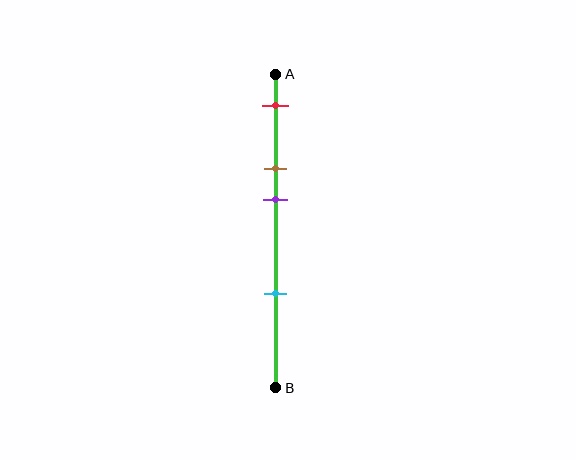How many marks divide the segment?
There are 4 marks dividing the segment.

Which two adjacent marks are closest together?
The brown and purple marks are the closest adjacent pair.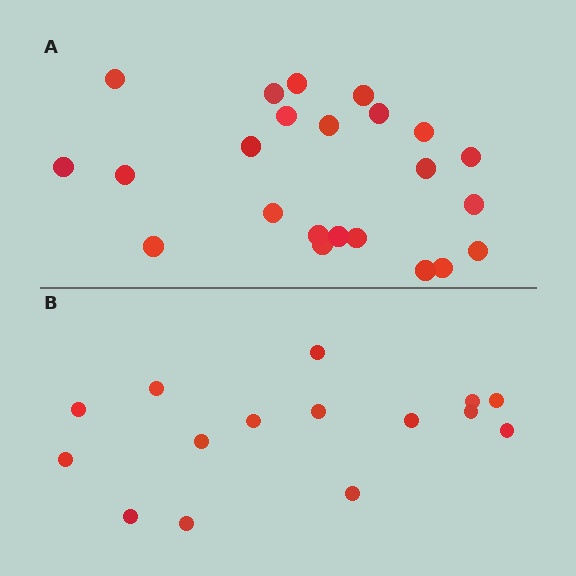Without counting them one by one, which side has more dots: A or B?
Region A (the top region) has more dots.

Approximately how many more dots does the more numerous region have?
Region A has roughly 8 or so more dots than region B.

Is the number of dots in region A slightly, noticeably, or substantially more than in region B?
Region A has substantially more. The ratio is roughly 1.5 to 1.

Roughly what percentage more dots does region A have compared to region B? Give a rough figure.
About 55% more.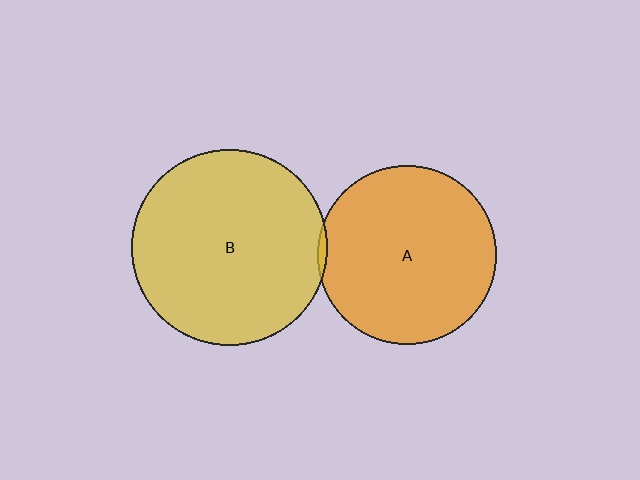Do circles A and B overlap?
Yes.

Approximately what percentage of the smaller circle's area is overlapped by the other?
Approximately 5%.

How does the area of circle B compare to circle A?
Approximately 1.2 times.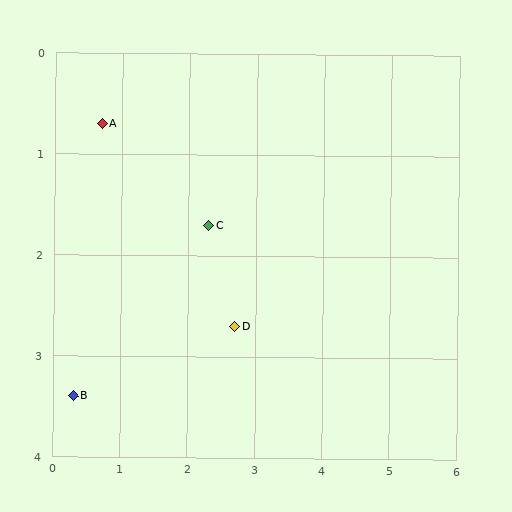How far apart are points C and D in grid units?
Points C and D are about 1.1 grid units apart.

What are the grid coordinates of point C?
Point C is at approximately (2.3, 1.7).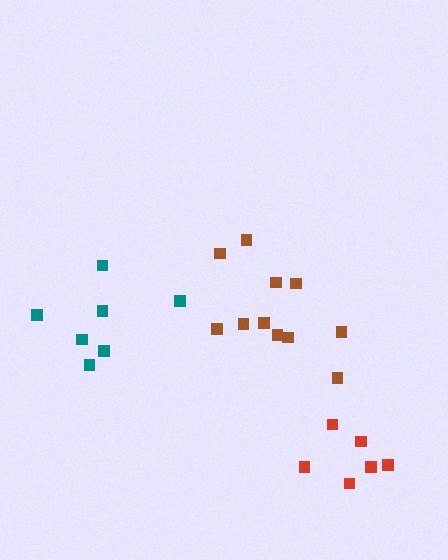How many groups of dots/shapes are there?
There are 3 groups.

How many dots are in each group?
Group 1: 11 dots, Group 2: 6 dots, Group 3: 7 dots (24 total).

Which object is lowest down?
The red cluster is bottommost.